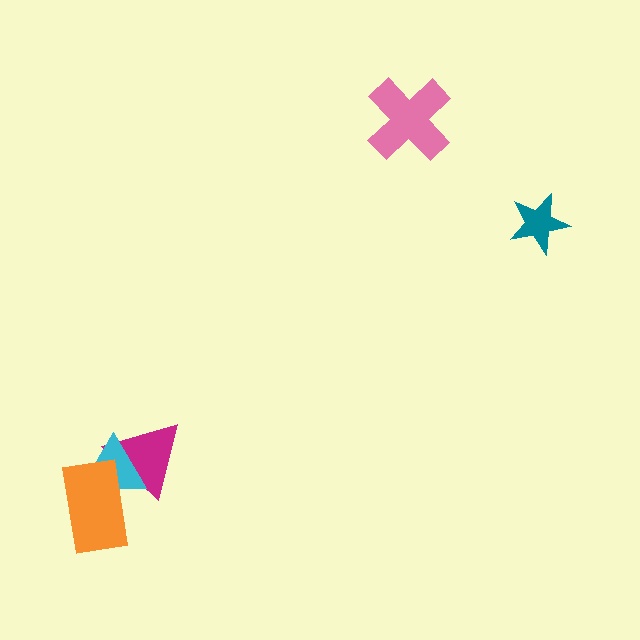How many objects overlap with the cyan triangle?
2 objects overlap with the cyan triangle.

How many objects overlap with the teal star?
0 objects overlap with the teal star.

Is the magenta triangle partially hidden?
Yes, it is partially covered by another shape.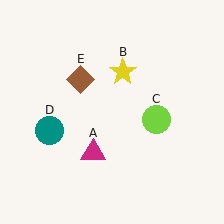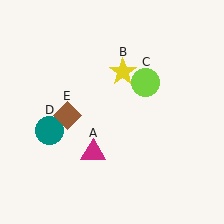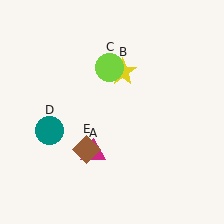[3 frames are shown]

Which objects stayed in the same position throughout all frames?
Magenta triangle (object A) and yellow star (object B) and teal circle (object D) remained stationary.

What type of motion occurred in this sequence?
The lime circle (object C), brown diamond (object E) rotated counterclockwise around the center of the scene.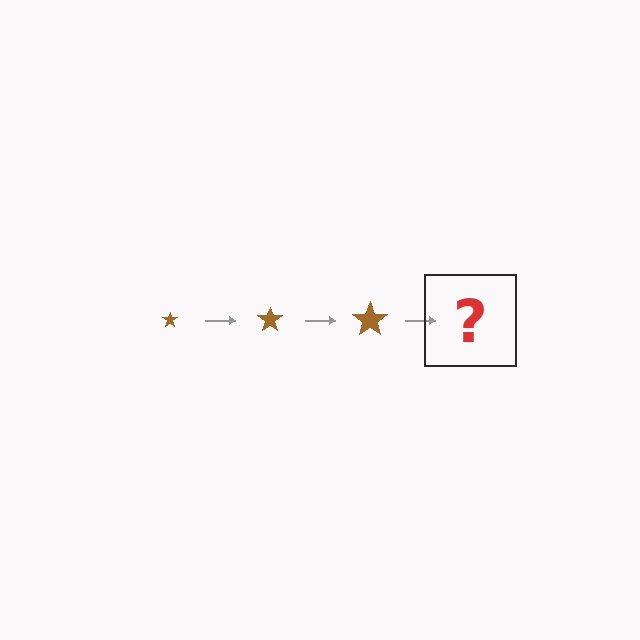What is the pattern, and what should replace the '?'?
The pattern is that the star gets progressively larger each step. The '?' should be a brown star, larger than the previous one.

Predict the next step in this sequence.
The next step is a brown star, larger than the previous one.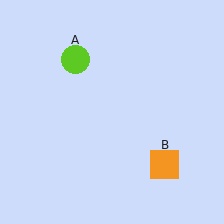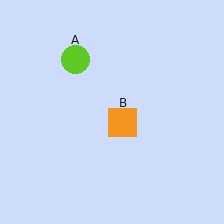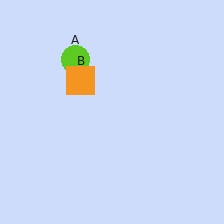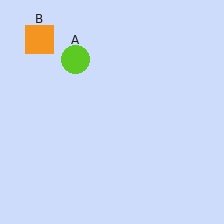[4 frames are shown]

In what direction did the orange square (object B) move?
The orange square (object B) moved up and to the left.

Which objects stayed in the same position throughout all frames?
Lime circle (object A) remained stationary.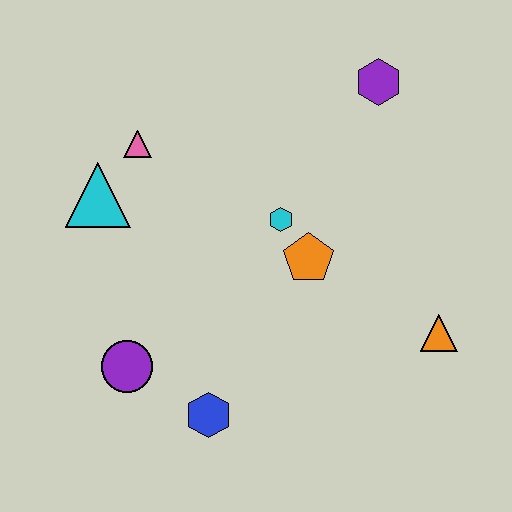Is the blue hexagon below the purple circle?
Yes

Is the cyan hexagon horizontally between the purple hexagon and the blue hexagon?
Yes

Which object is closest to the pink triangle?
The cyan triangle is closest to the pink triangle.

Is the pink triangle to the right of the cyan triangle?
Yes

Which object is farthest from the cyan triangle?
The orange triangle is farthest from the cyan triangle.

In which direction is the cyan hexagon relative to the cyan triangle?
The cyan hexagon is to the right of the cyan triangle.